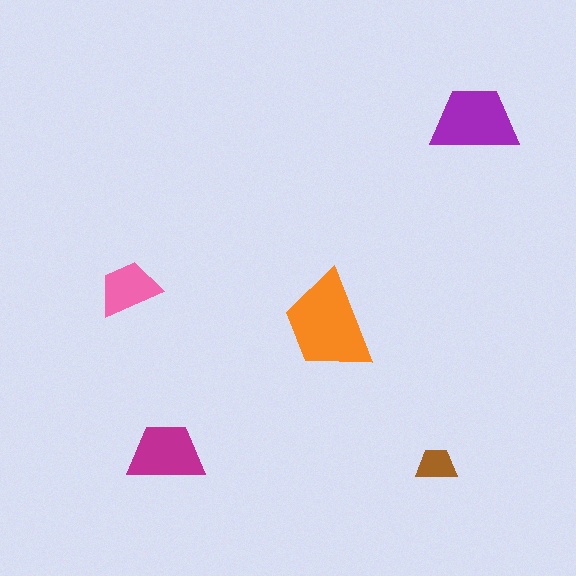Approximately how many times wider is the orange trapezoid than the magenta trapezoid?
About 1.5 times wider.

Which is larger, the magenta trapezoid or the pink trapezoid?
The magenta one.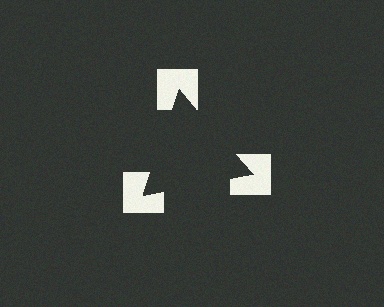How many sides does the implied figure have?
3 sides.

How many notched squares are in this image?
There are 3 — one at each vertex of the illusory triangle.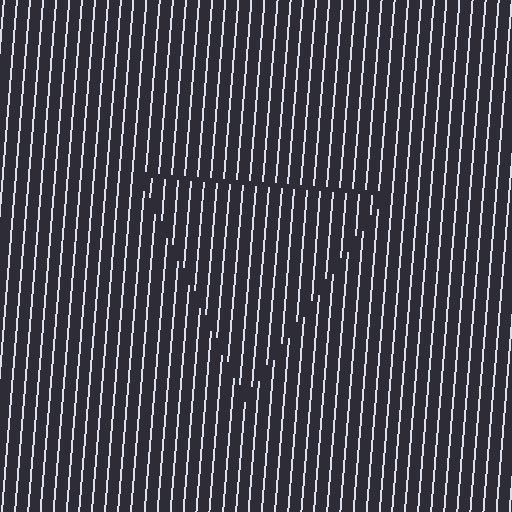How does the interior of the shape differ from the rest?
The interior of the shape contains the same grating, shifted by half a period — the contour is defined by the phase discontinuity where line-ends from the inner and outer gratings abut.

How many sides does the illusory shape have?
3 sides — the line-ends trace a triangle.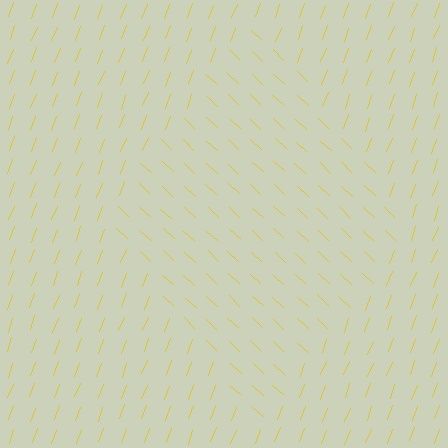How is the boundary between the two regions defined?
The boundary is defined purely by a change in line orientation (approximately 67 degrees difference). All lines are the same color and thickness.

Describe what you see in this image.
The image is filled with small yellow line segments. A diamond region in the image has lines oriented differently from the surrounding lines, creating a visible texture boundary.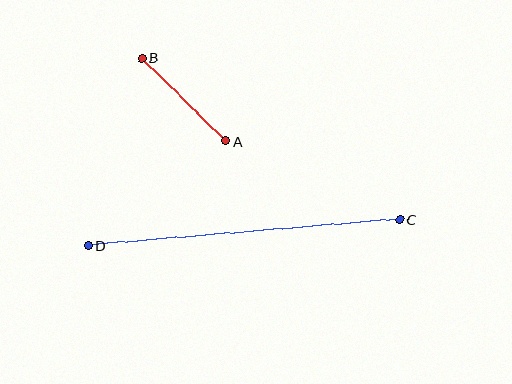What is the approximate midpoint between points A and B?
The midpoint is at approximately (184, 100) pixels.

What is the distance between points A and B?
The distance is approximately 118 pixels.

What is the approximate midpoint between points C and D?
The midpoint is at approximately (244, 233) pixels.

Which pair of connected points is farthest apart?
Points C and D are farthest apart.